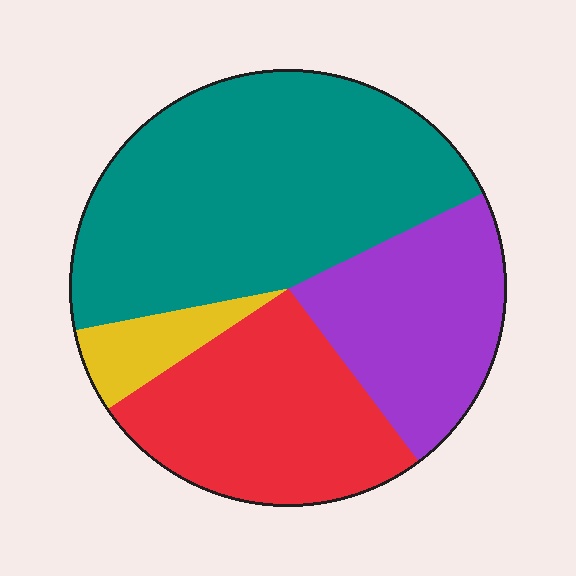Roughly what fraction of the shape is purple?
Purple covers 22% of the shape.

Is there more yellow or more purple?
Purple.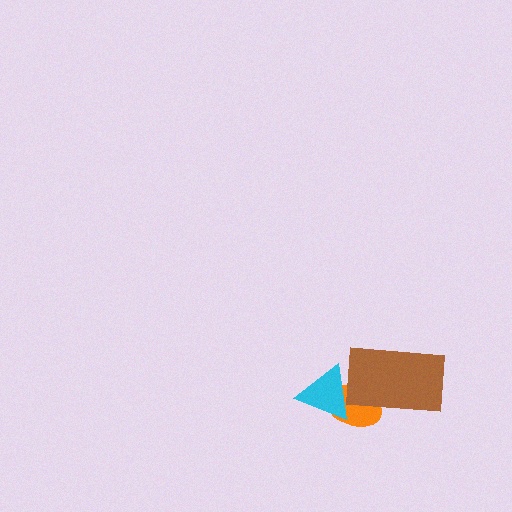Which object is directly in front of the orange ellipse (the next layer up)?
The cyan triangle is directly in front of the orange ellipse.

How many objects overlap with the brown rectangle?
2 objects overlap with the brown rectangle.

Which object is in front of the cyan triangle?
The brown rectangle is in front of the cyan triangle.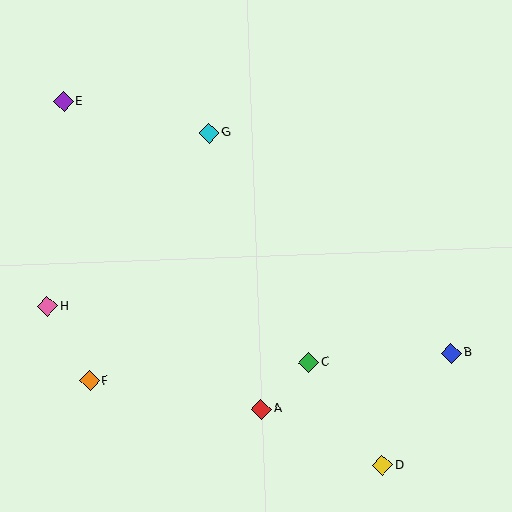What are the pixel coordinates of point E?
Point E is at (63, 102).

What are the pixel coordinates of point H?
Point H is at (48, 307).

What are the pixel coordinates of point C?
Point C is at (309, 362).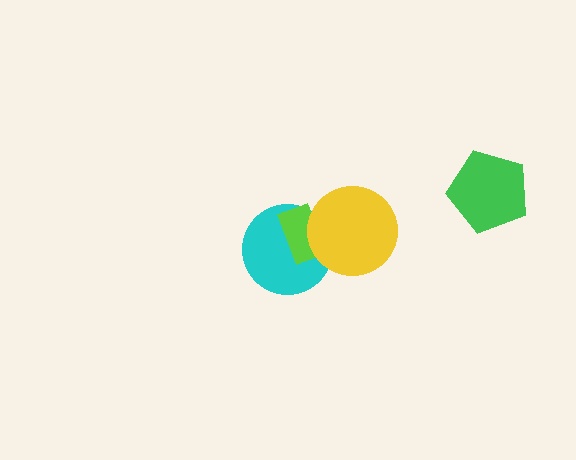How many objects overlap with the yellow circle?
2 objects overlap with the yellow circle.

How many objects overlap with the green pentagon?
0 objects overlap with the green pentagon.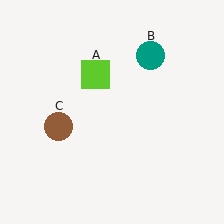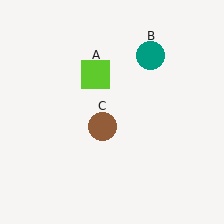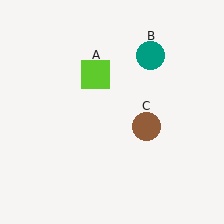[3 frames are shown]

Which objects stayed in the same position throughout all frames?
Lime square (object A) and teal circle (object B) remained stationary.